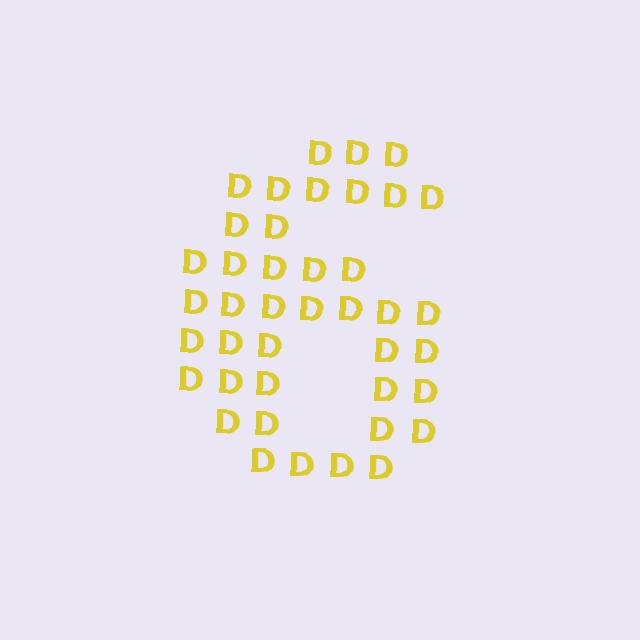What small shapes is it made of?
It is made of small letter D's.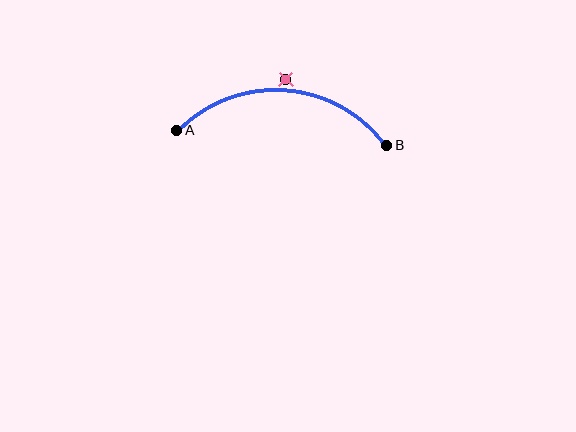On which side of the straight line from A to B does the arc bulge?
The arc bulges above the straight line connecting A and B.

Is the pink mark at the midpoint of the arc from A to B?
No — the pink mark does not lie on the arc at all. It sits slightly outside the curve.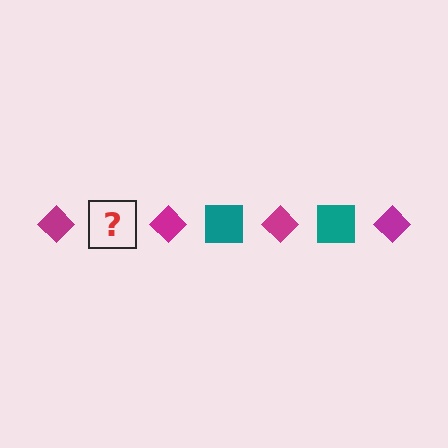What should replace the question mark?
The question mark should be replaced with a teal square.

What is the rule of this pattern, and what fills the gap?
The rule is that the pattern alternates between magenta diamond and teal square. The gap should be filled with a teal square.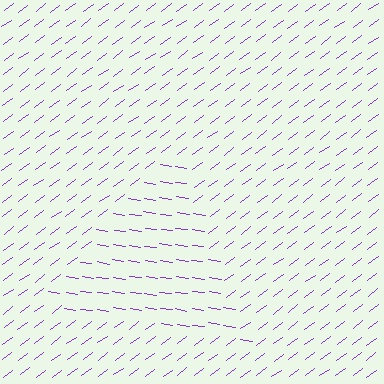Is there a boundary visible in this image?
Yes, there is a texture boundary formed by a change in line orientation.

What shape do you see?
I see a triangle.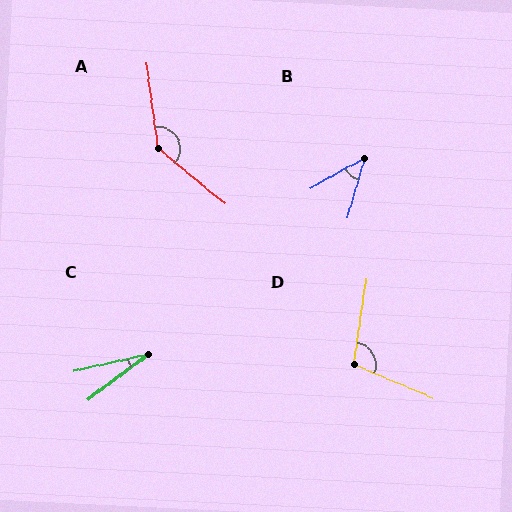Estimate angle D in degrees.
Approximately 104 degrees.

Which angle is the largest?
A, at approximately 137 degrees.